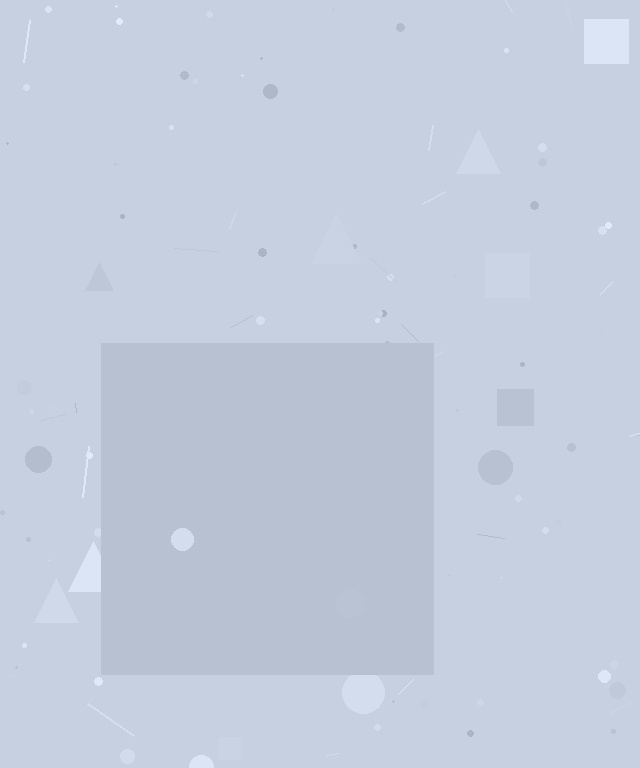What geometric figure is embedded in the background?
A square is embedded in the background.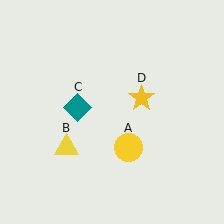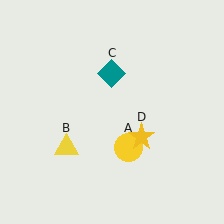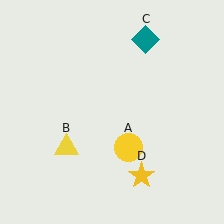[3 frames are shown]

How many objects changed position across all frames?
2 objects changed position: teal diamond (object C), yellow star (object D).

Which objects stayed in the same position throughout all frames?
Yellow circle (object A) and yellow triangle (object B) remained stationary.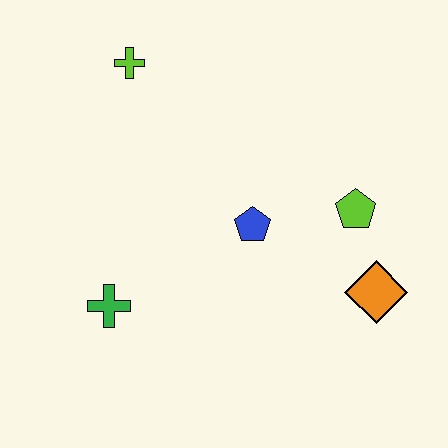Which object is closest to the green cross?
The blue pentagon is closest to the green cross.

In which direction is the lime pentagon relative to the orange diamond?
The lime pentagon is above the orange diamond.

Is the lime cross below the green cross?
No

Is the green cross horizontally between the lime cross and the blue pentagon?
No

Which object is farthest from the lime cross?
The orange diamond is farthest from the lime cross.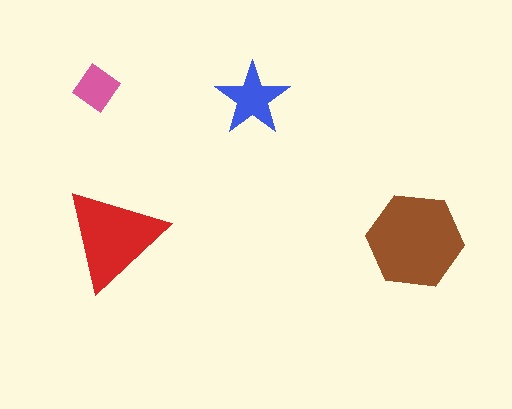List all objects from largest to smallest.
The brown hexagon, the red triangle, the blue star, the pink diamond.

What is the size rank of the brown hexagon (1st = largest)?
1st.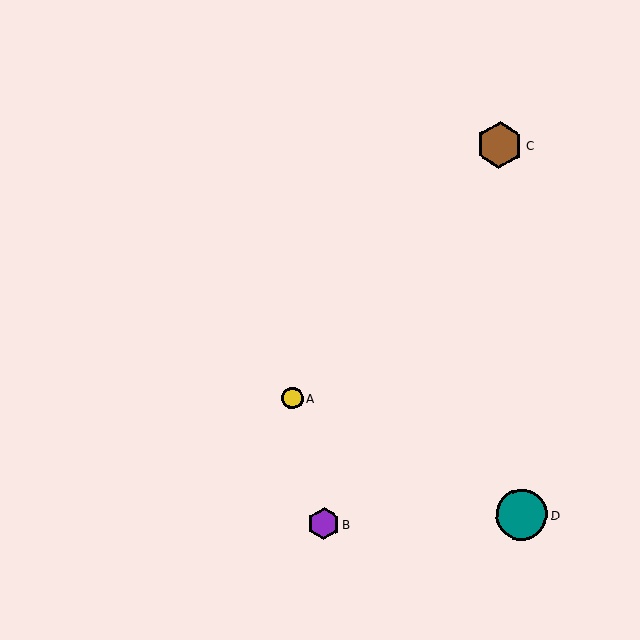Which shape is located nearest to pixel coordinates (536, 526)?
The teal circle (labeled D) at (522, 515) is nearest to that location.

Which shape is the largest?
The teal circle (labeled D) is the largest.